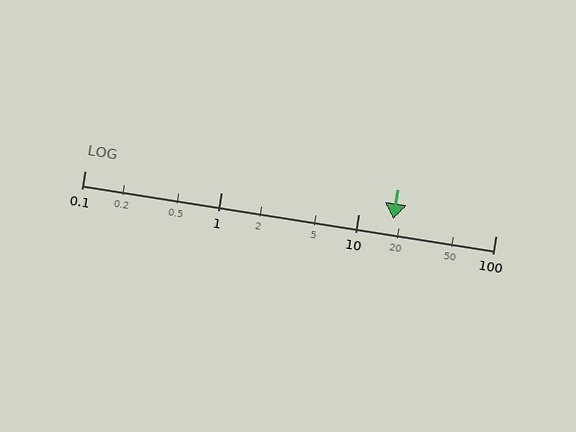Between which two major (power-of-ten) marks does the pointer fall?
The pointer is between 10 and 100.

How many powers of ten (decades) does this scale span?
The scale spans 3 decades, from 0.1 to 100.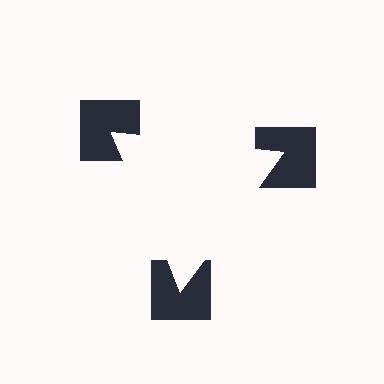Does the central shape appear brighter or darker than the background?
It typically appears slightly brighter than the background, even though no actual brightness change is drawn.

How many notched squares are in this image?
There are 3 — one at each vertex of the illusory triangle.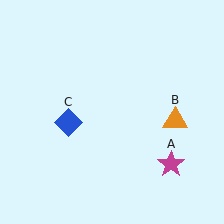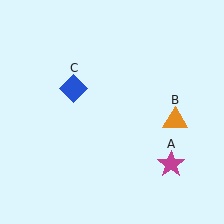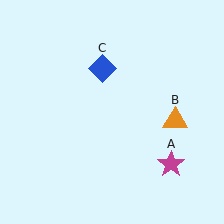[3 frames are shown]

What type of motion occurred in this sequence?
The blue diamond (object C) rotated clockwise around the center of the scene.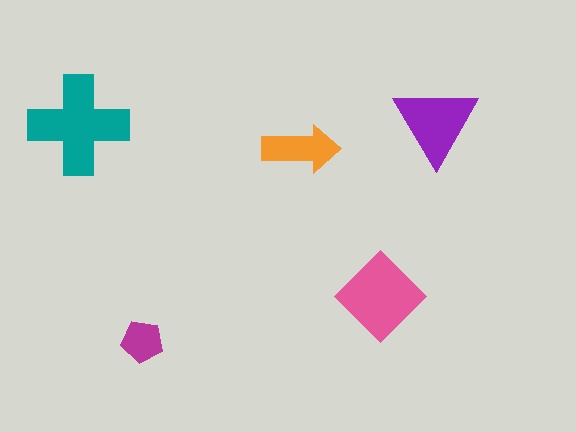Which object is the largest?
The teal cross.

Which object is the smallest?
The magenta pentagon.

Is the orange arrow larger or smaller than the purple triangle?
Smaller.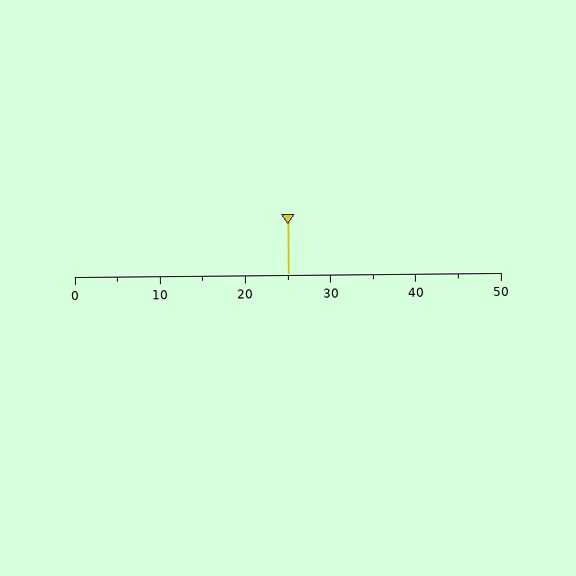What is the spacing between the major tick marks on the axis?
The major ticks are spaced 10 apart.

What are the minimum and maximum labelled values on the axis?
The axis runs from 0 to 50.